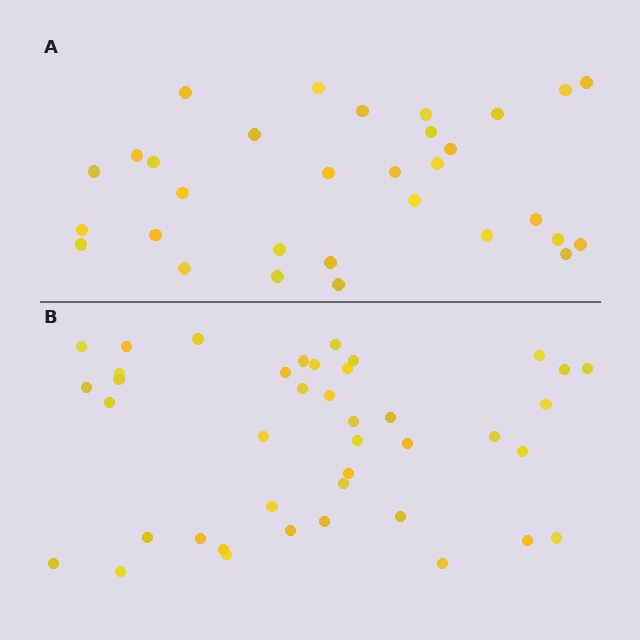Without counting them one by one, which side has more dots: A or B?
Region B (the bottom region) has more dots.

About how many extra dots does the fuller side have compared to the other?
Region B has roughly 10 or so more dots than region A.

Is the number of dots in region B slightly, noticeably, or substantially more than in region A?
Region B has noticeably more, but not dramatically so. The ratio is roughly 1.3 to 1.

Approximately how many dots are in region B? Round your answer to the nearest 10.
About 40 dots. (The exact count is 41, which rounds to 40.)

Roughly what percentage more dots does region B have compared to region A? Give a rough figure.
About 30% more.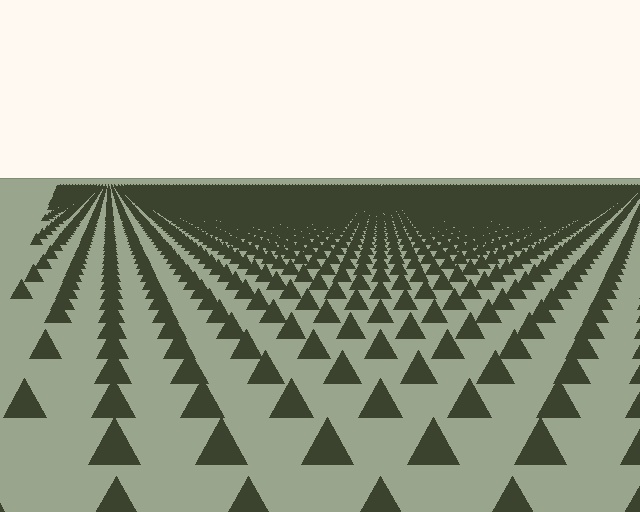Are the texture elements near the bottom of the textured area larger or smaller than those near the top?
Larger. Near the bottom, elements are closer to the viewer and appear at a bigger on-screen size.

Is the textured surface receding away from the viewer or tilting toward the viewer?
The surface is receding away from the viewer. Texture elements get smaller and denser toward the top.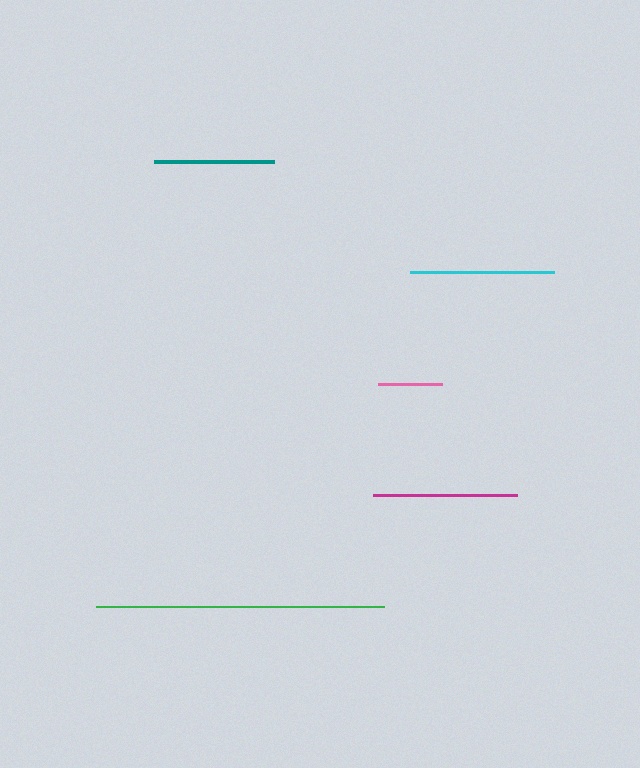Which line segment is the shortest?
The pink line is the shortest at approximately 63 pixels.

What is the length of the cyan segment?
The cyan segment is approximately 144 pixels long.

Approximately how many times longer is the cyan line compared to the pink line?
The cyan line is approximately 2.3 times the length of the pink line.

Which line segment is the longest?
The green line is the longest at approximately 288 pixels.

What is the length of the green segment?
The green segment is approximately 288 pixels long.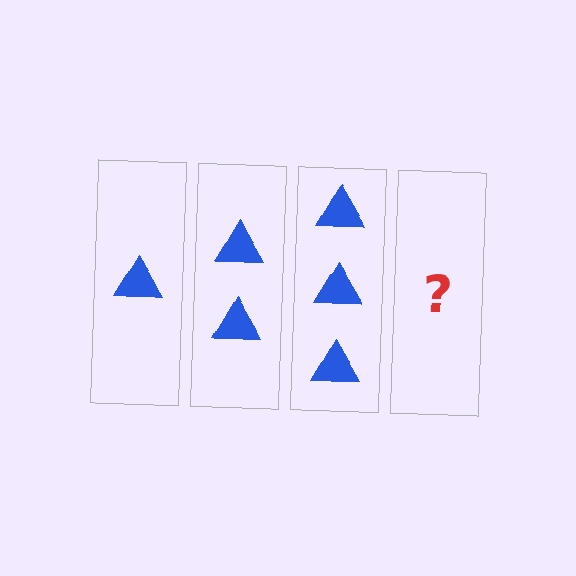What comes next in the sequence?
The next element should be 4 triangles.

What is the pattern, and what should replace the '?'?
The pattern is that each step adds one more triangle. The '?' should be 4 triangles.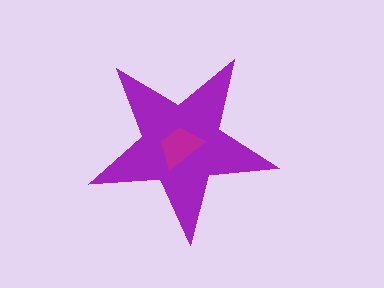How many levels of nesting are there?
2.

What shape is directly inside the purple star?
The magenta trapezoid.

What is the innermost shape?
The magenta trapezoid.